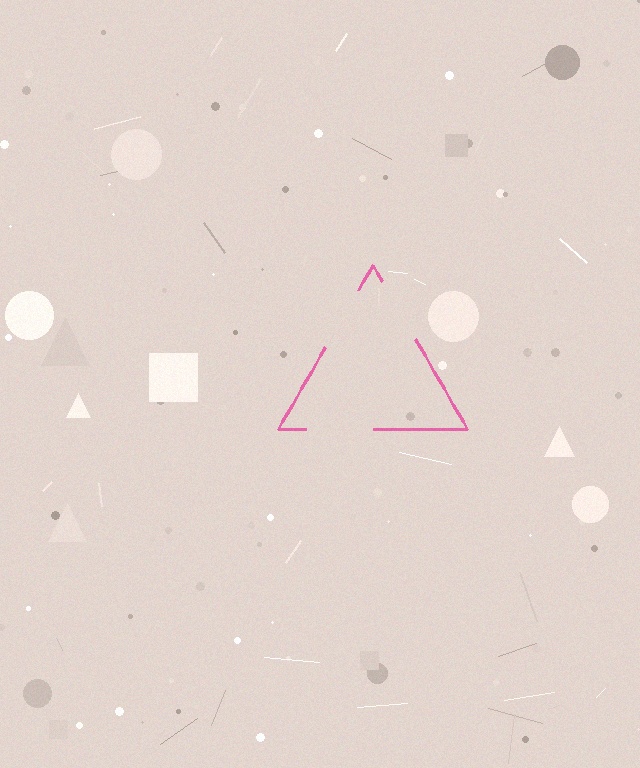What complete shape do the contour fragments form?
The contour fragments form a triangle.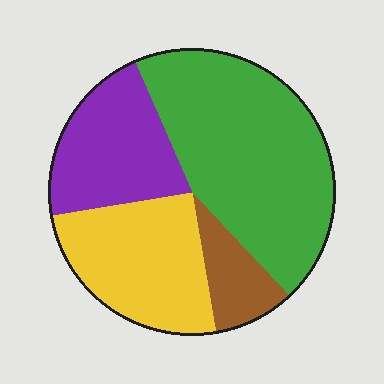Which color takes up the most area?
Green, at roughly 45%.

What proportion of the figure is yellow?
Yellow takes up between a quarter and a half of the figure.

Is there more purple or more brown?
Purple.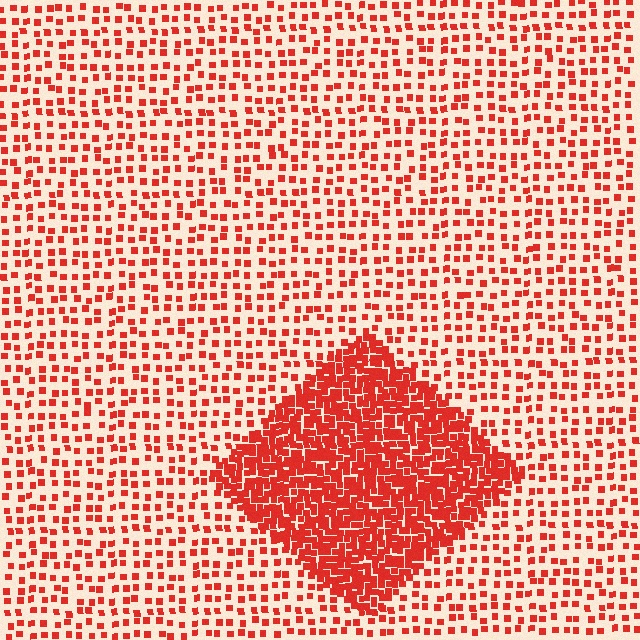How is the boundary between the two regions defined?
The boundary is defined by a change in element density (approximately 3.0x ratio). All elements are the same color, size, and shape.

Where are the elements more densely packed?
The elements are more densely packed inside the diamond boundary.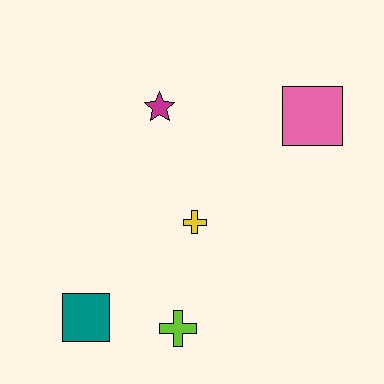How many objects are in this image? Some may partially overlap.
There are 5 objects.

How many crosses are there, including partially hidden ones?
There are 2 crosses.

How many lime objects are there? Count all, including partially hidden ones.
There is 1 lime object.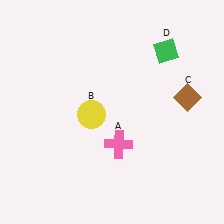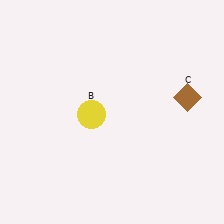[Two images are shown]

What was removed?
The pink cross (A), the green diamond (D) were removed in Image 2.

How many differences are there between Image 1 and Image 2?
There are 2 differences between the two images.